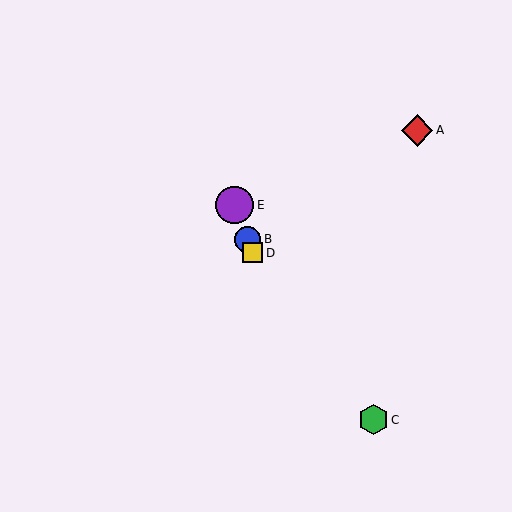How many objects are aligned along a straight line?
3 objects (B, D, E) are aligned along a straight line.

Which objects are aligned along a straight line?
Objects B, D, E are aligned along a straight line.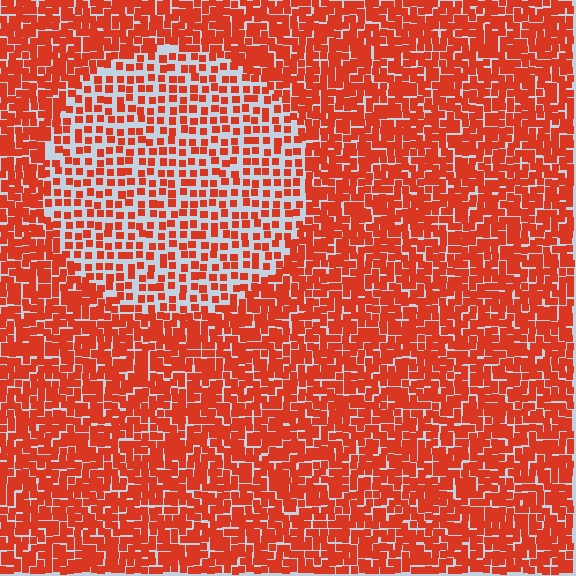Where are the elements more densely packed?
The elements are more densely packed outside the circle boundary.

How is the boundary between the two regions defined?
The boundary is defined by a change in element density (approximately 2.0x ratio). All elements are the same color, size, and shape.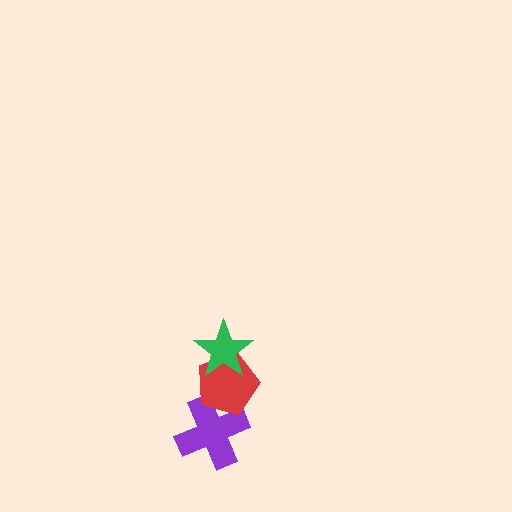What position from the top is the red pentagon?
The red pentagon is 2nd from the top.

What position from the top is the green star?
The green star is 1st from the top.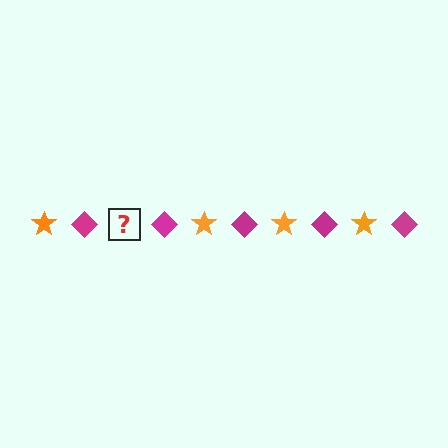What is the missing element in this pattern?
The missing element is an orange star.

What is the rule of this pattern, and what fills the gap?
The rule is that the pattern alternates between orange star and magenta diamond. The gap should be filled with an orange star.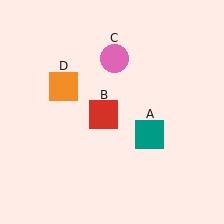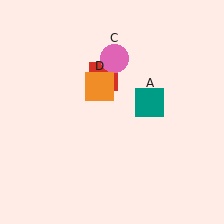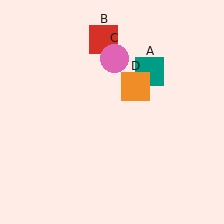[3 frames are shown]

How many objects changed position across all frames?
3 objects changed position: teal square (object A), red square (object B), orange square (object D).